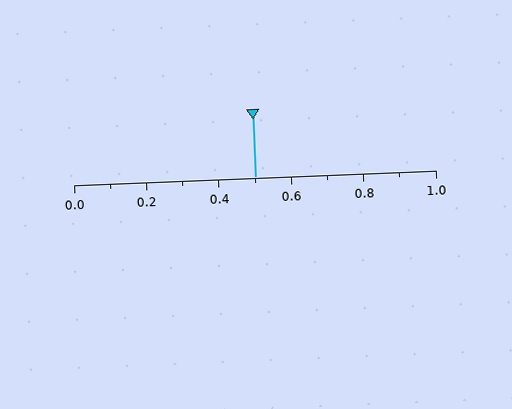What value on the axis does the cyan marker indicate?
The marker indicates approximately 0.5.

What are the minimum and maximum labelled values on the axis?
The axis runs from 0.0 to 1.0.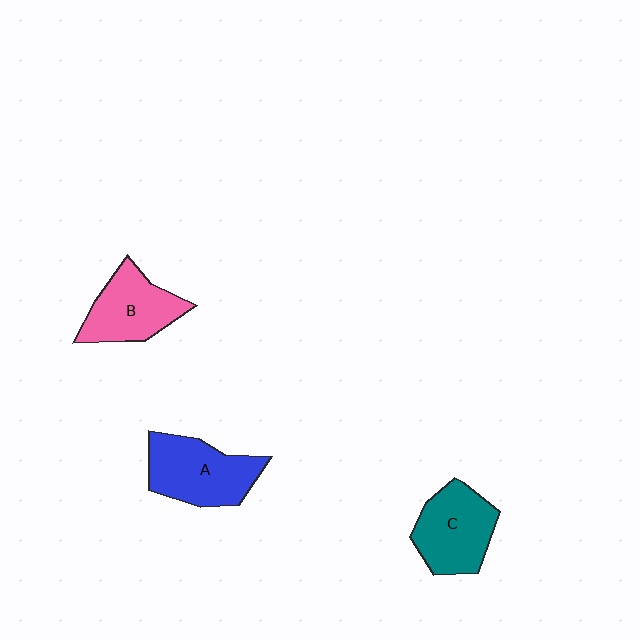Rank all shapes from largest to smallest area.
From largest to smallest: A (blue), C (teal), B (pink).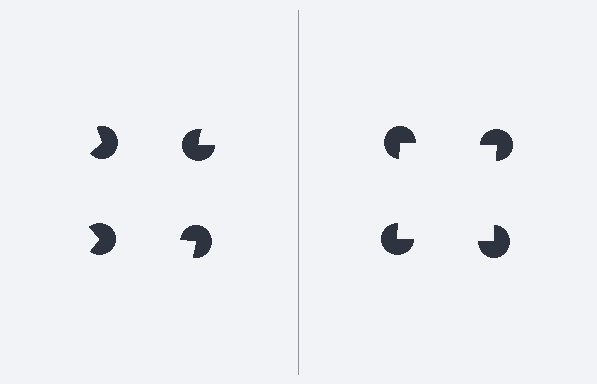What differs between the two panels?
The pac-man discs are positioned identically on both sides; only the wedge orientations differ. On the right they align to a square; on the left they are misaligned.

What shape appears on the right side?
An illusory square.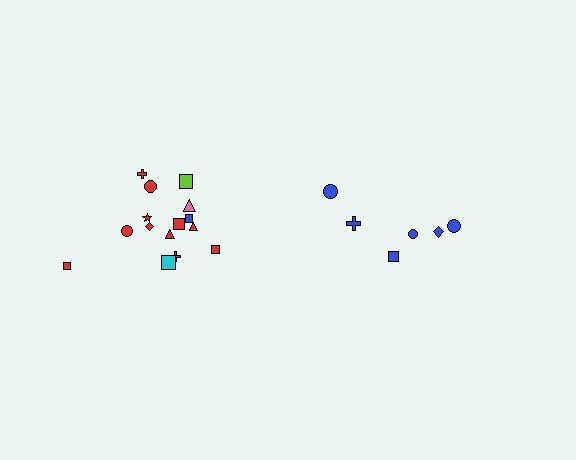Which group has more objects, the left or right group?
The left group.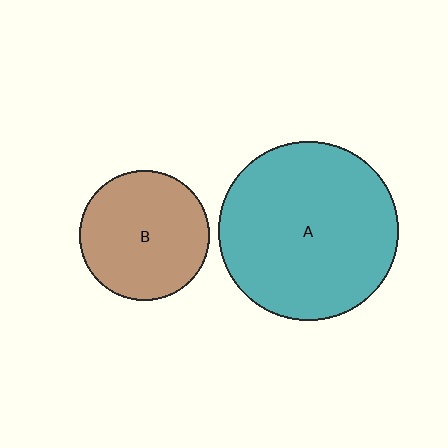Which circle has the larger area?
Circle A (teal).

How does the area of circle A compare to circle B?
Approximately 1.9 times.